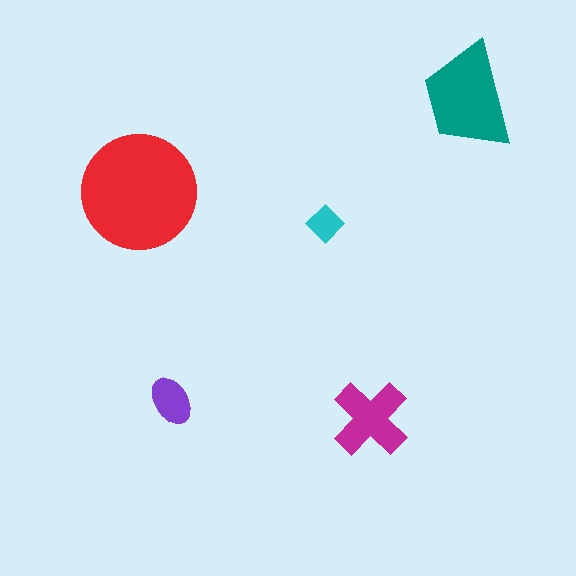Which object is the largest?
The red circle.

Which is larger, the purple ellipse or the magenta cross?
The magenta cross.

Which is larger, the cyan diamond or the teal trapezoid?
The teal trapezoid.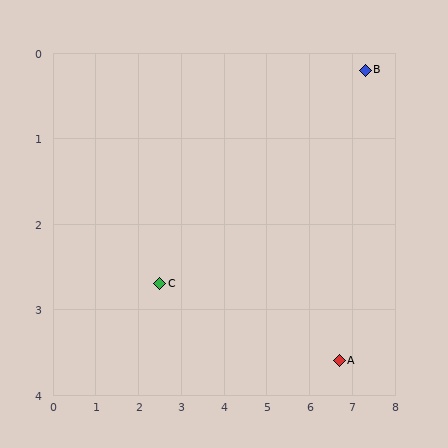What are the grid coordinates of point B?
Point B is at approximately (7.3, 0.2).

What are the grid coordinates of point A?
Point A is at approximately (6.7, 3.6).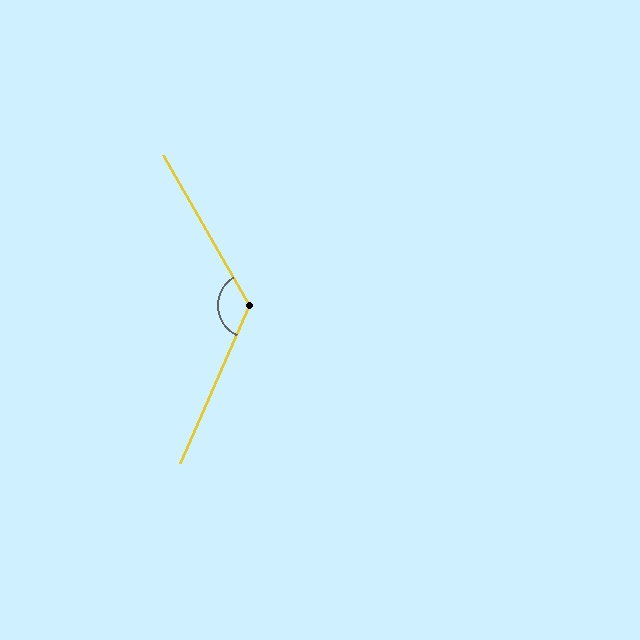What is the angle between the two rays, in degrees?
Approximately 126 degrees.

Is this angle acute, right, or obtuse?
It is obtuse.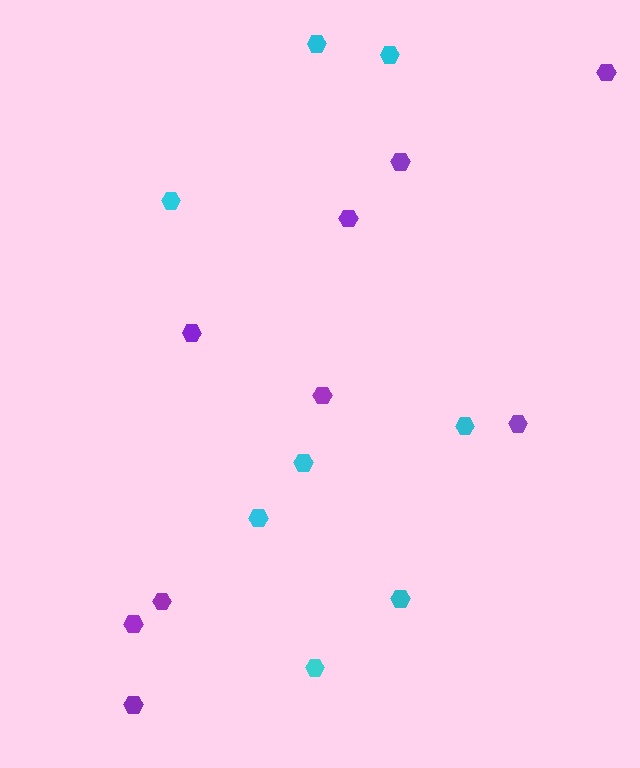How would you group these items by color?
There are 2 groups: one group of purple hexagons (9) and one group of cyan hexagons (8).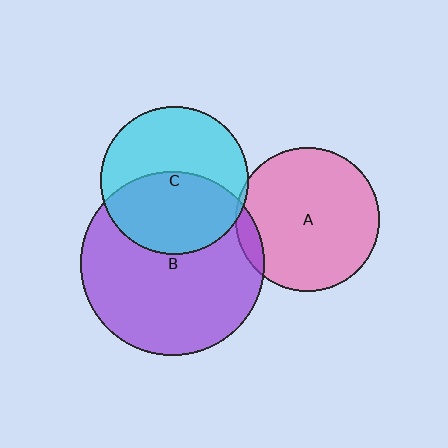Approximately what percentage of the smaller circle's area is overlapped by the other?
Approximately 5%.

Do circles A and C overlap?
Yes.